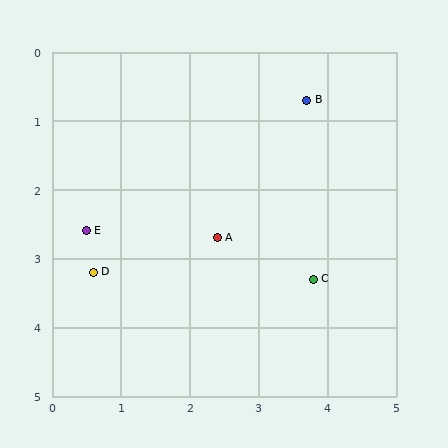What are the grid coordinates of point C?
Point C is at approximately (3.8, 3.3).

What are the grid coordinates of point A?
Point A is at approximately (2.4, 2.7).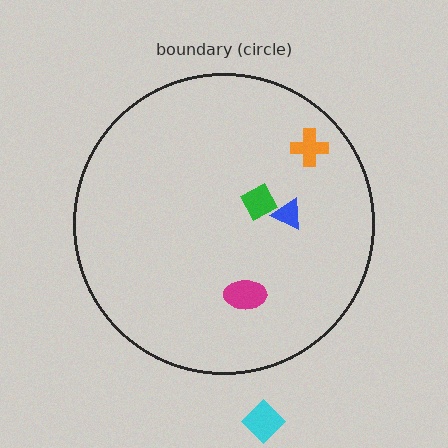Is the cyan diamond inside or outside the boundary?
Outside.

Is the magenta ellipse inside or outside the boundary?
Inside.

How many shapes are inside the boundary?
4 inside, 1 outside.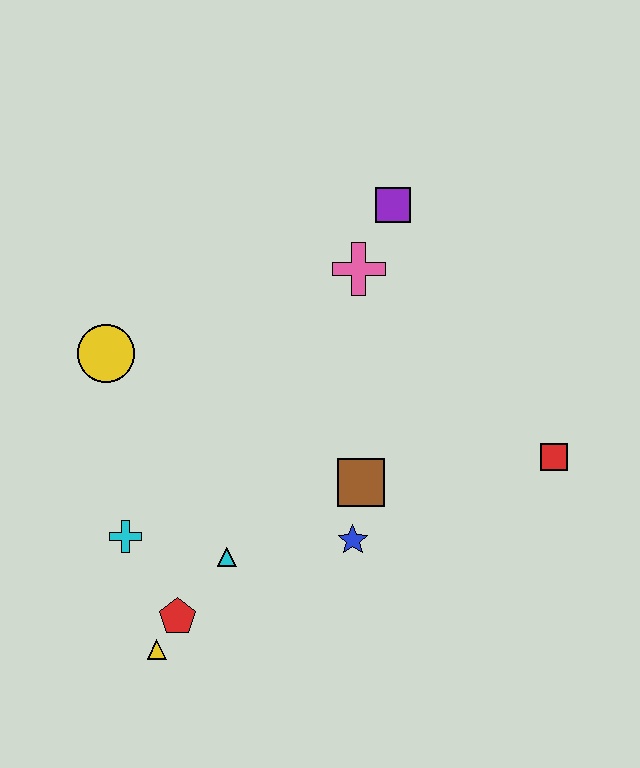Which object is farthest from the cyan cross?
The red square is farthest from the cyan cross.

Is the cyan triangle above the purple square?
No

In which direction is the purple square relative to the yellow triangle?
The purple square is above the yellow triangle.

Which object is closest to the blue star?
The brown square is closest to the blue star.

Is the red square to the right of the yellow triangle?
Yes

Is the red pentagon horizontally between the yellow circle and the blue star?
Yes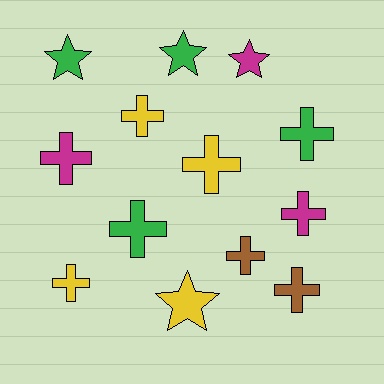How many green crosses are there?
There are 2 green crosses.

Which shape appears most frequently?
Cross, with 9 objects.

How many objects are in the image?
There are 13 objects.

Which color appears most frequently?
Yellow, with 4 objects.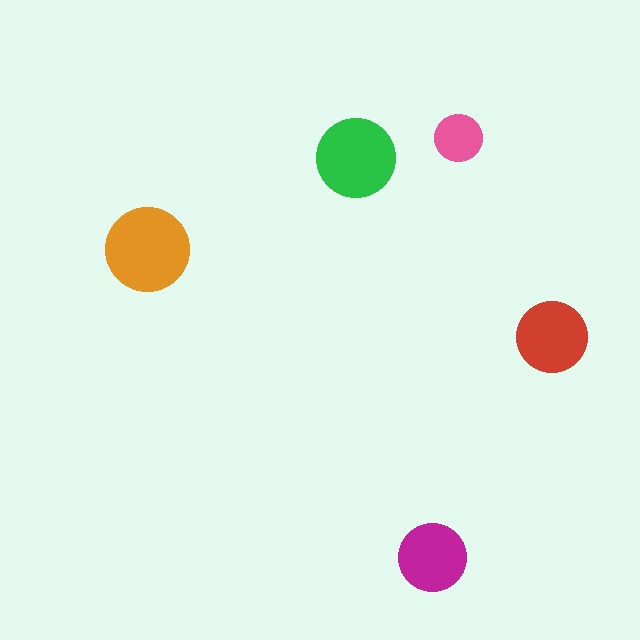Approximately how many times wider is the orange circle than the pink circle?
About 2 times wider.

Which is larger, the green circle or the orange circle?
The orange one.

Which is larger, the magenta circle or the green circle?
The green one.